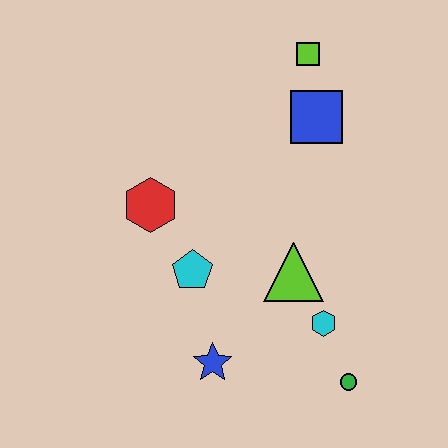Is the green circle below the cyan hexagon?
Yes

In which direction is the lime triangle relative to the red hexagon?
The lime triangle is to the right of the red hexagon.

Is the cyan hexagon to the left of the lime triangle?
No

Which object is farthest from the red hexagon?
The green circle is farthest from the red hexagon.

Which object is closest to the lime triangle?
The cyan hexagon is closest to the lime triangle.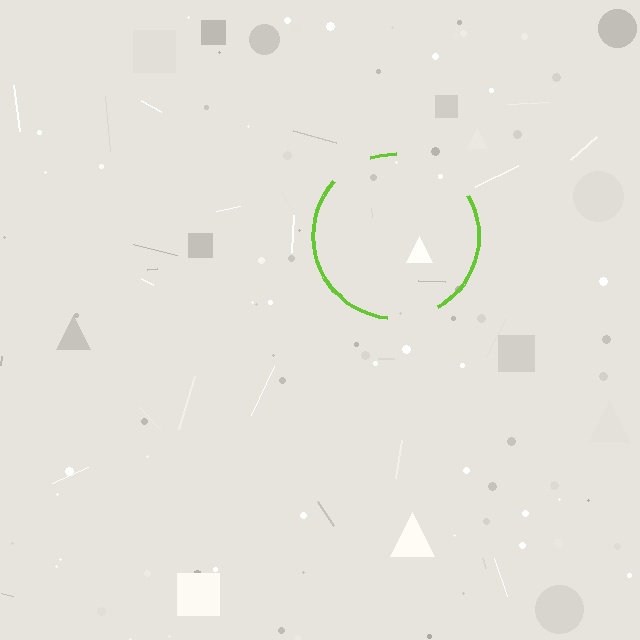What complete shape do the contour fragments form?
The contour fragments form a circle.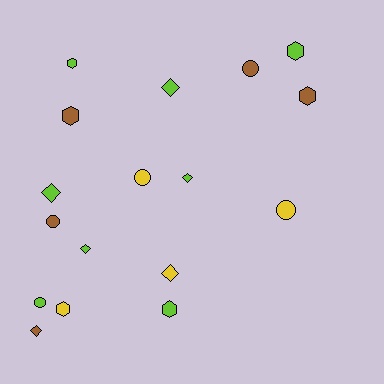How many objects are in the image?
There are 17 objects.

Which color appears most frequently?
Lime, with 8 objects.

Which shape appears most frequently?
Hexagon, with 6 objects.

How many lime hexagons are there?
There are 3 lime hexagons.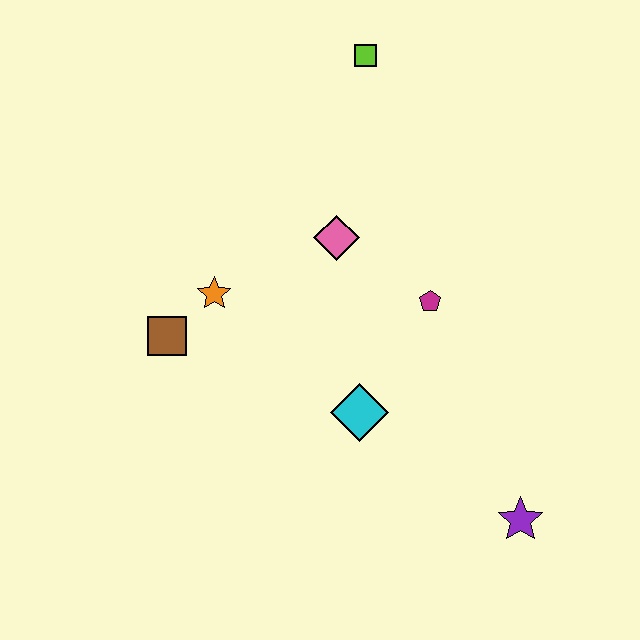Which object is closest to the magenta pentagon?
The pink diamond is closest to the magenta pentagon.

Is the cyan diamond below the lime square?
Yes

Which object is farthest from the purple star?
The lime square is farthest from the purple star.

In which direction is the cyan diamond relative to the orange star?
The cyan diamond is to the right of the orange star.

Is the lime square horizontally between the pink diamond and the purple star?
Yes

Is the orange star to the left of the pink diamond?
Yes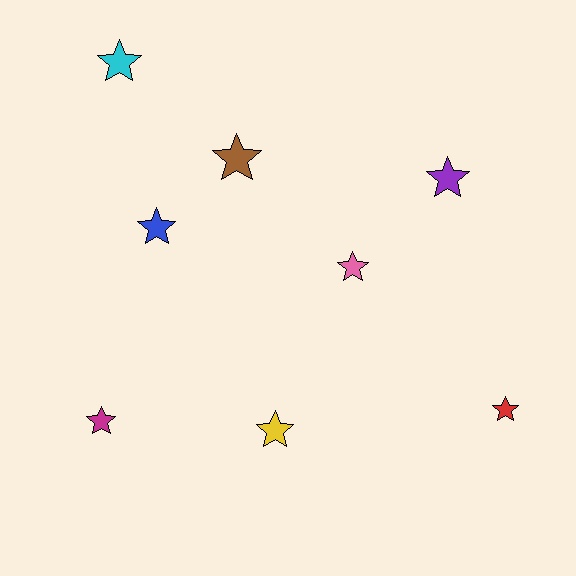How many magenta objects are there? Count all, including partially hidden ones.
There is 1 magenta object.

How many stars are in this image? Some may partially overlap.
There are 8 stars.